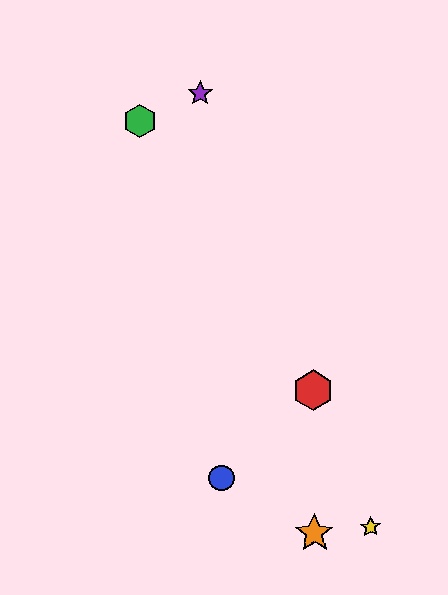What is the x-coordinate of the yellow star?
The yellow star is at x≈371.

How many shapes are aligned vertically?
2 shapes (the red hexagon, the orange star) are aligned vertically.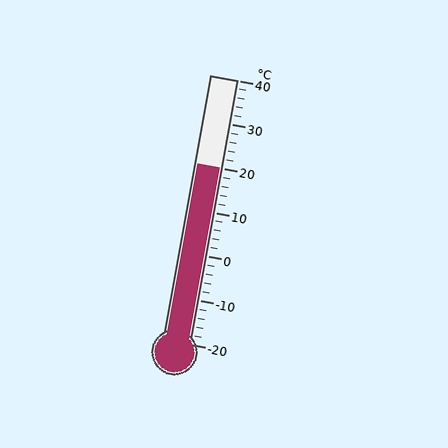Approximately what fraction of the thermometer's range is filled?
The thermometer is filled to approximately 65% of its range.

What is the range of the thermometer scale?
The thermometer scale ranges from -20°C to 40°C.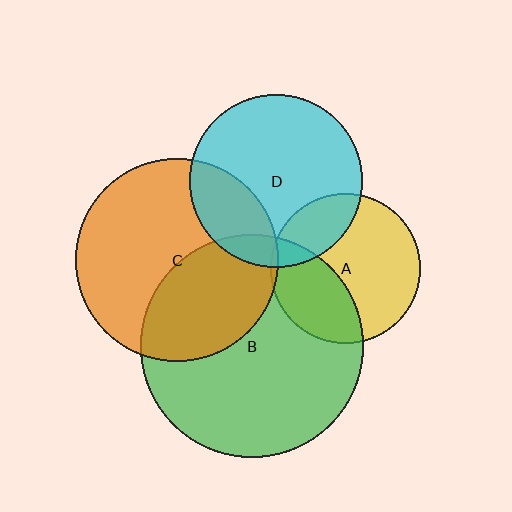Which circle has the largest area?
Circle B (green).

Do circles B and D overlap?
Yes.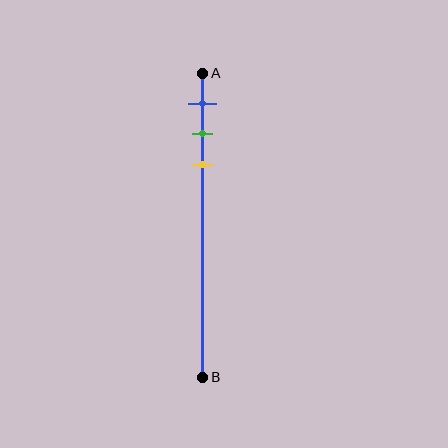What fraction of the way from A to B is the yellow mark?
The yellow mark is approximately 30% (0.3) of the way from A to B.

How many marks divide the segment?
There are 3 marks dividing the segment.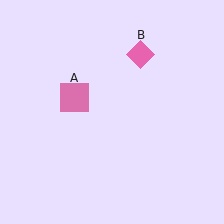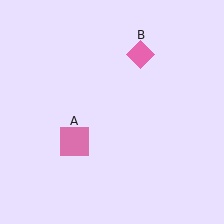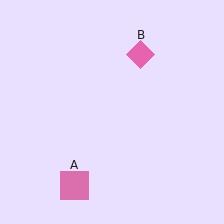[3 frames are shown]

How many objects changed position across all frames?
1 object changed position: pink square (object A).